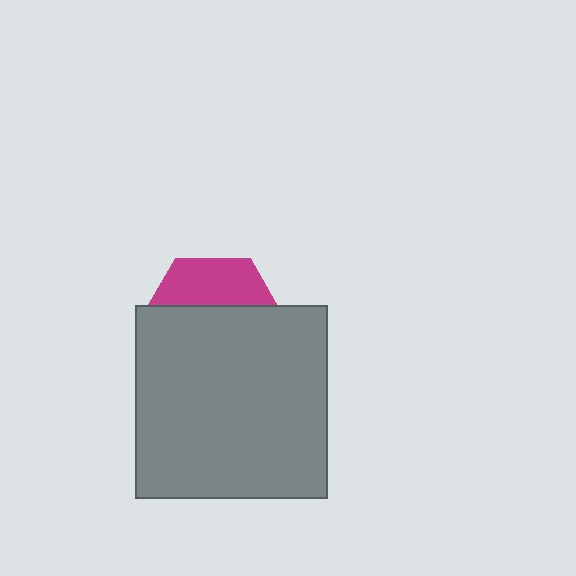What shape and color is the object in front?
The object in front is a gray square.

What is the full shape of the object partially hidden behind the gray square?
The partially hidden object is a magenta hexagon.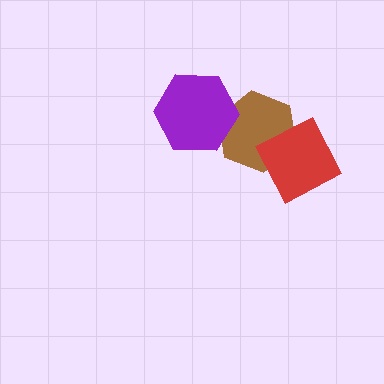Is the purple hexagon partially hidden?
No, no other shape covers it.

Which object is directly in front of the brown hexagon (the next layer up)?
The purple hexagon is directly in front of the brown hexagon.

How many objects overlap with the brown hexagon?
2 objects overlap with the brown hexagon.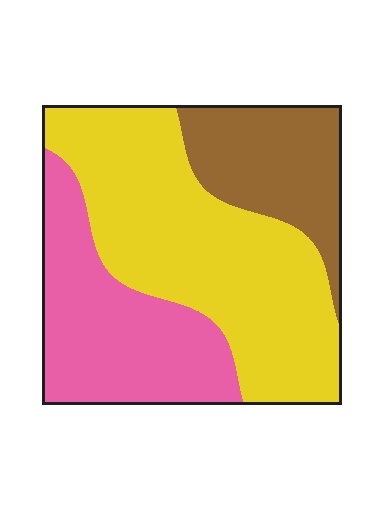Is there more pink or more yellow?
Yellow.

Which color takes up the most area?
Yellow, at roughly 50%.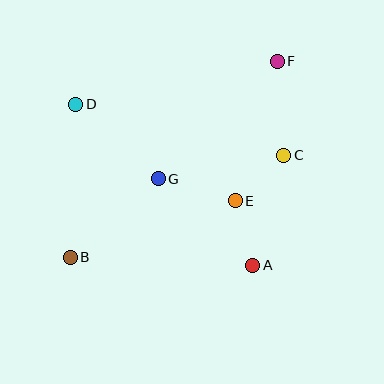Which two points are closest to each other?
Points C and E are closest to each other.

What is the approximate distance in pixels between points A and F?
The distance between A and F is approximately 206 pixels.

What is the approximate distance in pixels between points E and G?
The distance between E and G is approximately 80 pixels.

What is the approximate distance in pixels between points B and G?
The distance between B and G is approximately 118 pixels.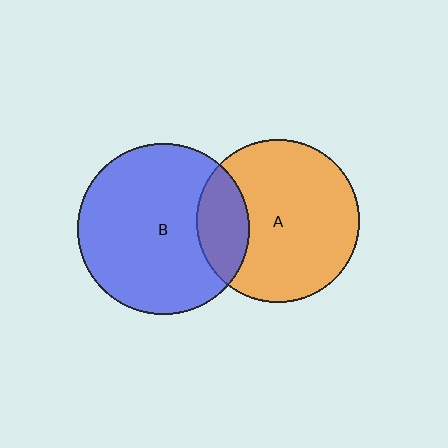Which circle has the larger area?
Circle B (blue).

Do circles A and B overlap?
Yes.